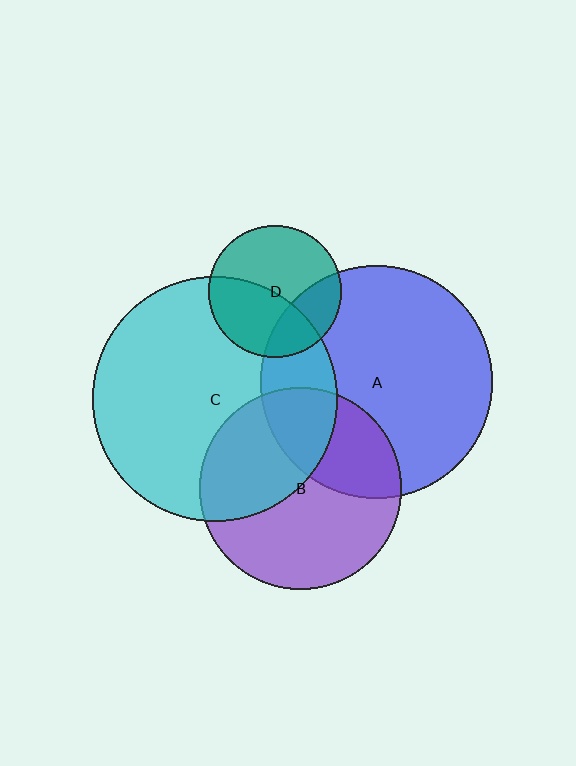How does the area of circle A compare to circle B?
Approximately 1.3 times.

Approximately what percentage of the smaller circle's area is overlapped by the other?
Approximately 45%.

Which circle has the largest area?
Circle C (cyan).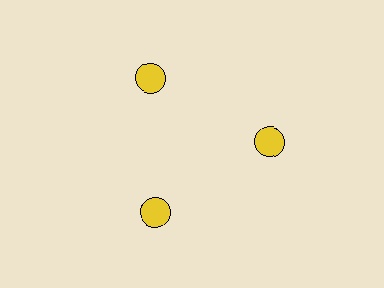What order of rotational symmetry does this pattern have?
This pattern has 3-fold rotational symmetry.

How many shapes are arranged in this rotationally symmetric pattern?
There are 3 shapes, arranged in 3 groups of 1.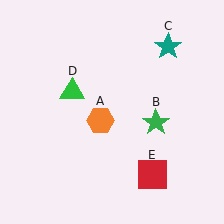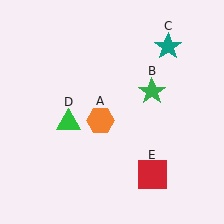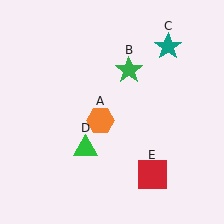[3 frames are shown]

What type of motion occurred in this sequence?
The green star (object B), green triangle (object D) rotated counterclockwise around the center of the scene.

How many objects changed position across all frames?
2 objects changed position: green star (object B), green triangle (object D).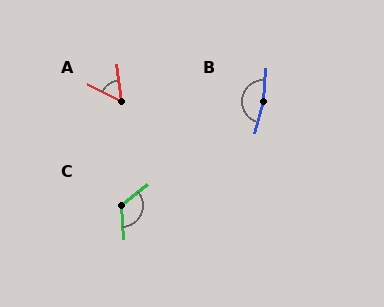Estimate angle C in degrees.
Approximately 125 degrees.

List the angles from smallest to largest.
A (56°), C (125°), B (168°).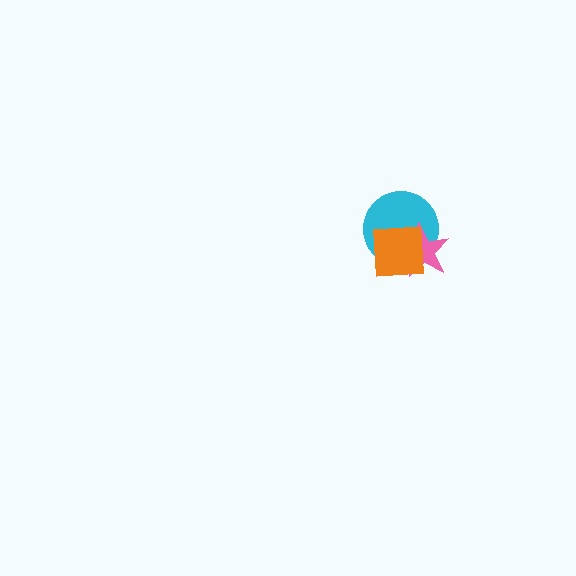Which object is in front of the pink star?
The orange square is in front of the pink star.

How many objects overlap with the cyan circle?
2 objects overlap with the cyan circle.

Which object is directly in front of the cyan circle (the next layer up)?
The pink star is directly in front of the cyan circle.